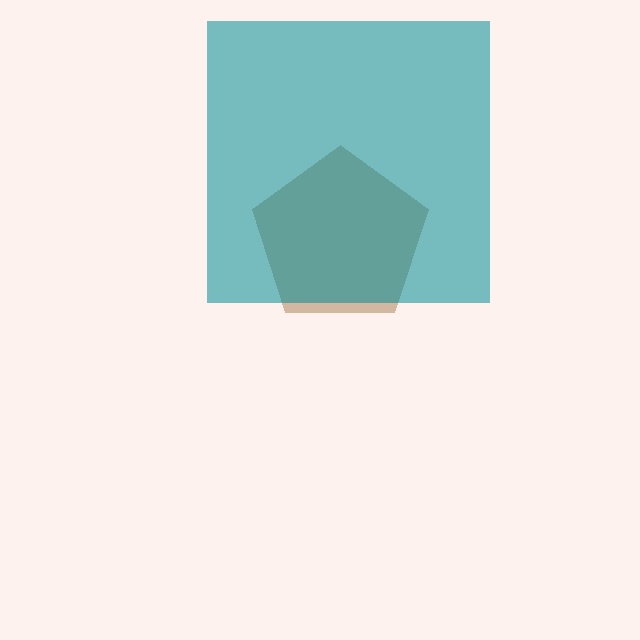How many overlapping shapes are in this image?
There are 2 overlapping shapes in the image.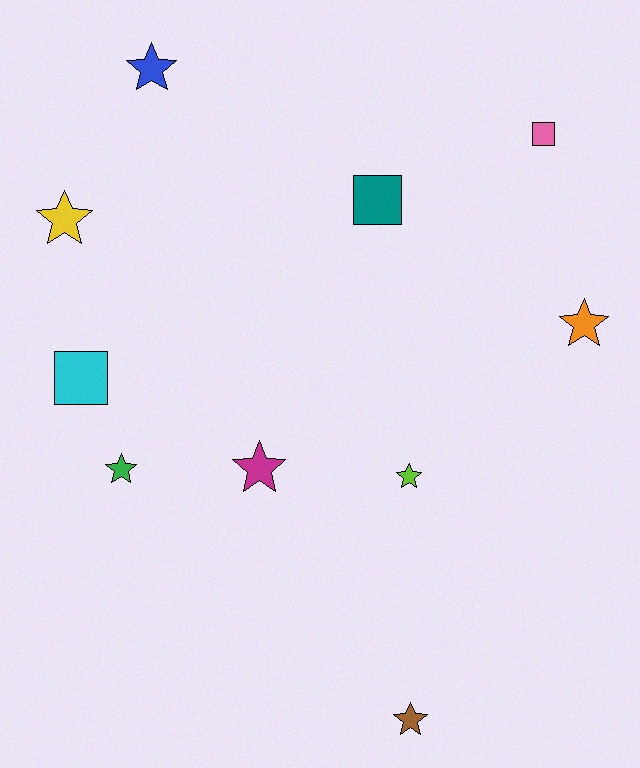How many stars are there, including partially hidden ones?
There are 7 stars.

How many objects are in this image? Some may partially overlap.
There are 10 objects.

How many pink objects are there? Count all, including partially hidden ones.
There is 1 pink object.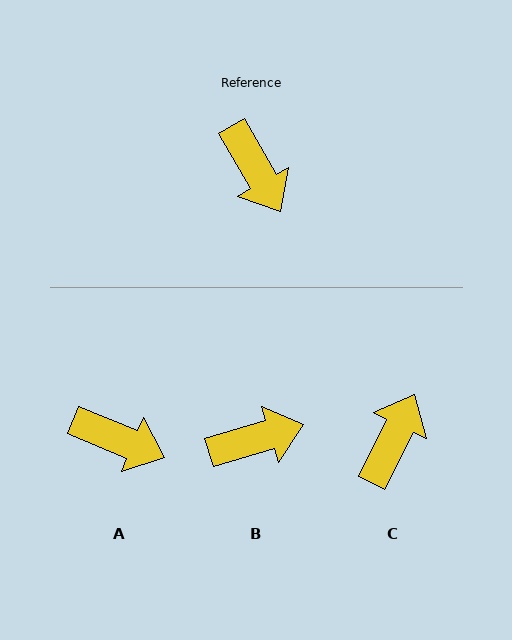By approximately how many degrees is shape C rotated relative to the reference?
Approximately 124 degrees counter-clockwise.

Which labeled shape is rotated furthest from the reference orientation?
C, about 124 degrees away.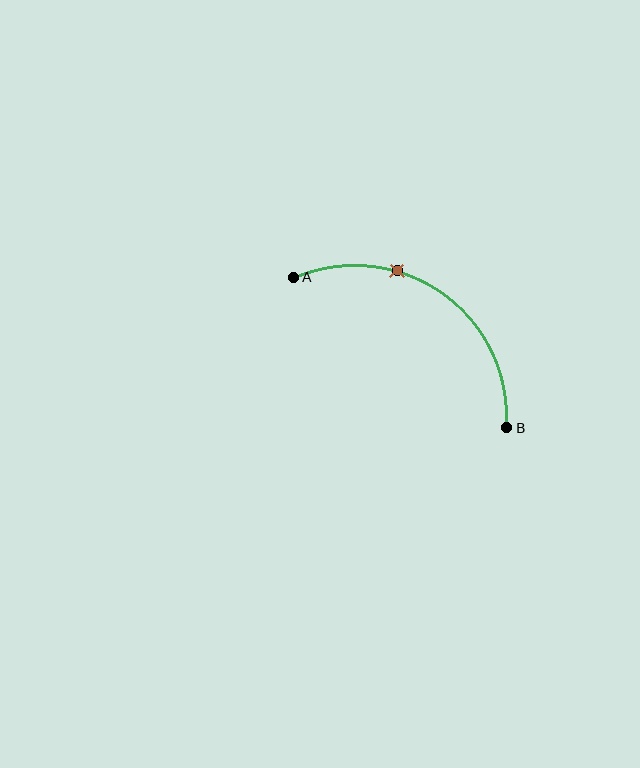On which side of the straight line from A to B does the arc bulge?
The arc bulges above and to the right of the straight line connecting A and B.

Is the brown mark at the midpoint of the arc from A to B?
No. The brown mark lies on the arc but is closer to endpoint A. The arc midpoint would be at the point on the curve equidistant along the arc from both A and B.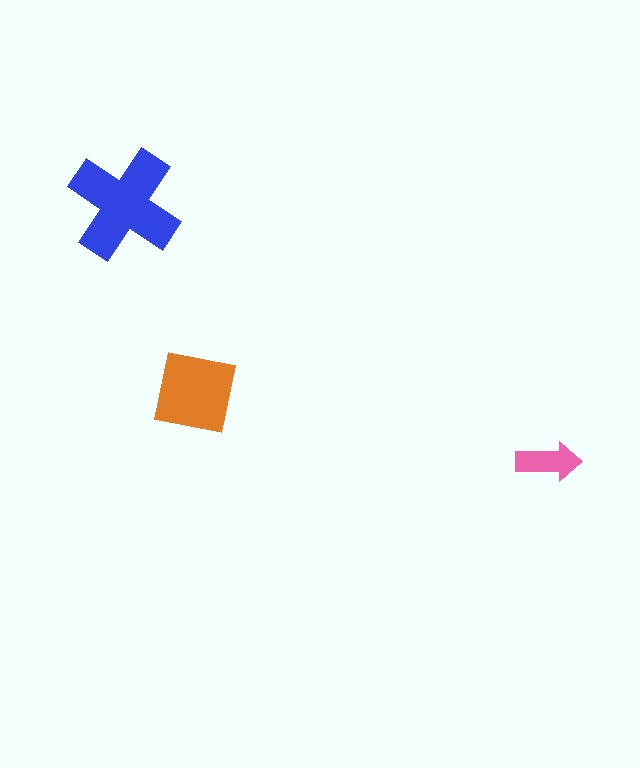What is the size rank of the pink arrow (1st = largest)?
3rd.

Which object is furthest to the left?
The blue cross is leftmost.